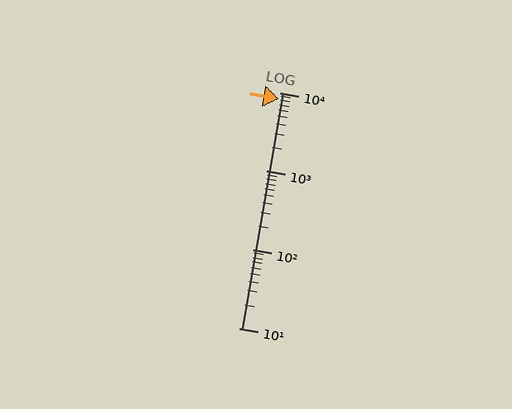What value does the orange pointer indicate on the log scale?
The pointer indicates approximately 8200.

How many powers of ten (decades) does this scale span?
The scale spans 3 decades, from 10 to 10000.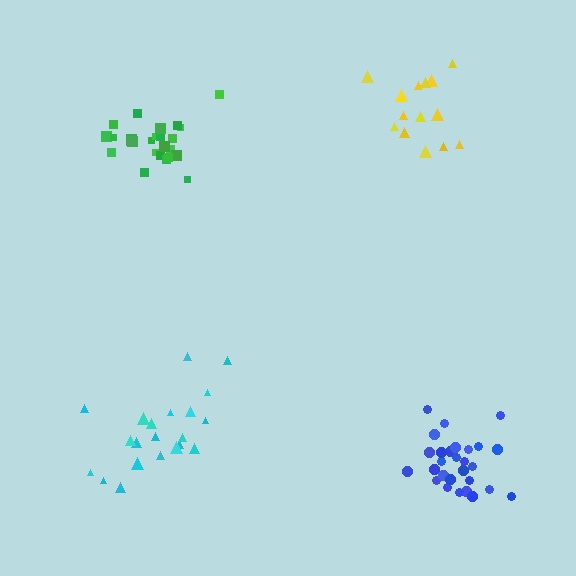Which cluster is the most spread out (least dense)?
Yellow.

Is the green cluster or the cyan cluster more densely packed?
Green.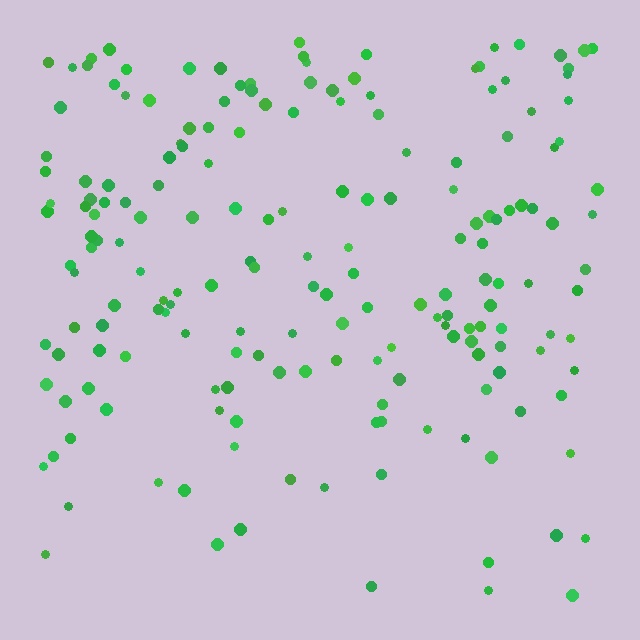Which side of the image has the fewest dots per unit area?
The bottom.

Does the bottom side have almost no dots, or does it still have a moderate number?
Still a moderate number, just noticeably fewer than the top.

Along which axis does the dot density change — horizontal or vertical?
Vertical.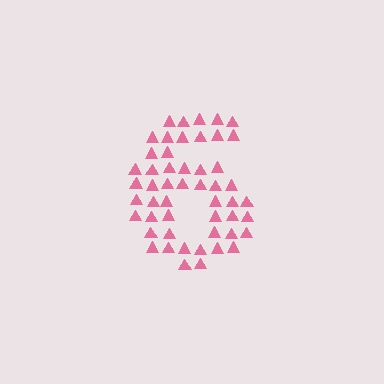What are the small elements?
The small elements are triangles.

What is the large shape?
The large shape is the digit 6.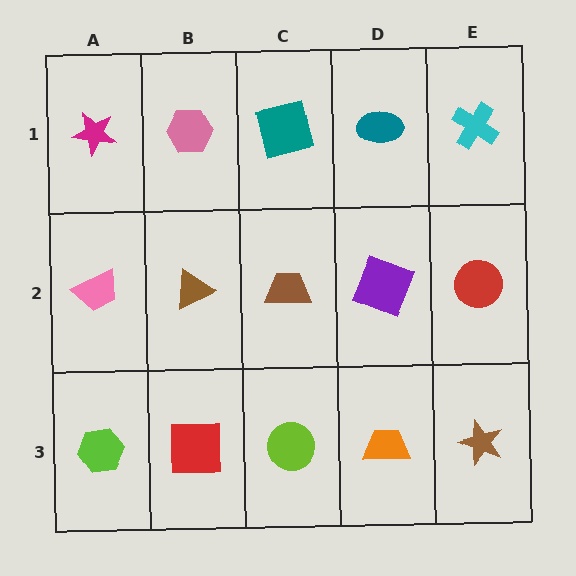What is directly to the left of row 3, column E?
An orange trapezoid.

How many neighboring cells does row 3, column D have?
3.